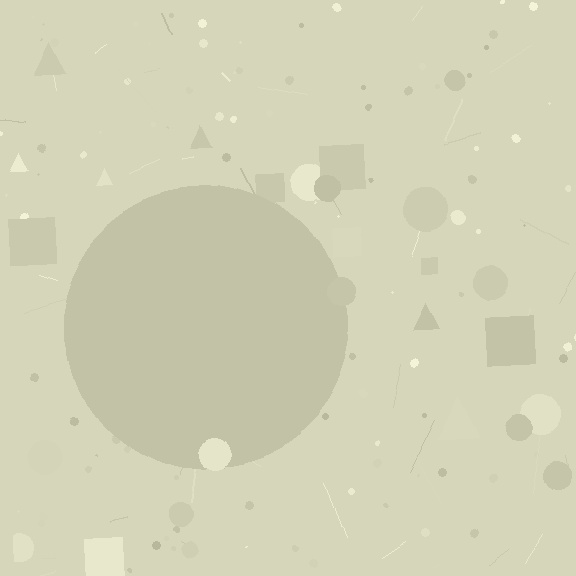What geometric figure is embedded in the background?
A circle is embedded in the background.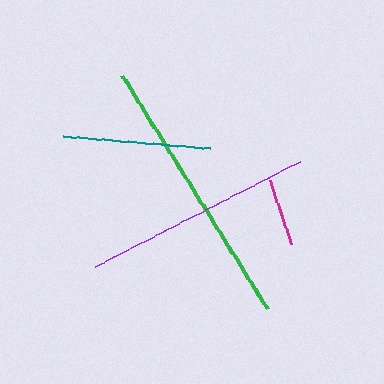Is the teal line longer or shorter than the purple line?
The purple line is longer than the teal line.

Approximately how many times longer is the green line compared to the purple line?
The green line is approximately 1.2 times the length of the purple line.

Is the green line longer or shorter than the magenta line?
The green line is longer than the magenta line.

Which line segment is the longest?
The green line is the longest at approximately 275 pixels.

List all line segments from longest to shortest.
From longest to shortest: green, purple, teal, magenta.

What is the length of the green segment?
The green segment is approximately 275 pixels long.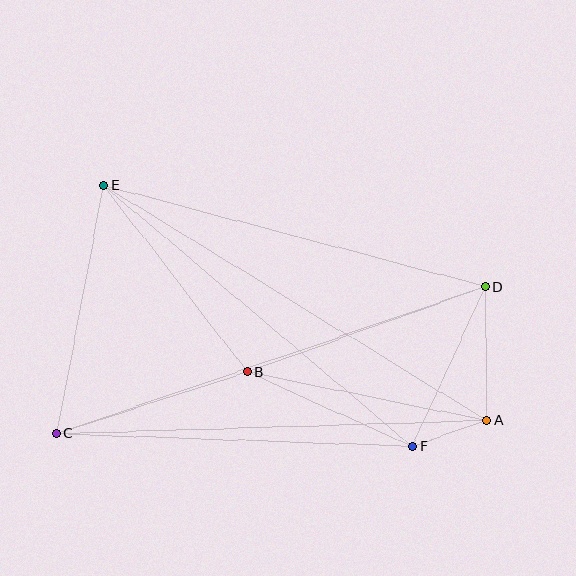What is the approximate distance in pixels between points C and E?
The distance between C and E is approximately 253 pixels.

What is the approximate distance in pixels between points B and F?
The distance between B and F is approximately 181 pixels.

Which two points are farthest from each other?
Points C and D are farthest from each other.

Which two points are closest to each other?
Points A and F are closest to each other.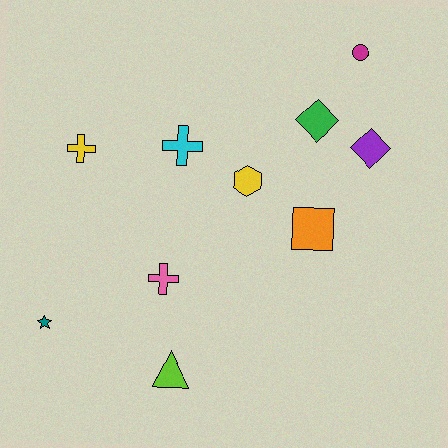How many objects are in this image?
There are 10 objects.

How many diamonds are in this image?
There are 2 diamonds.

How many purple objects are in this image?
There is 1 purple object.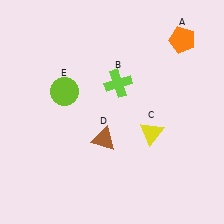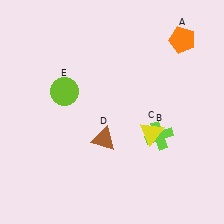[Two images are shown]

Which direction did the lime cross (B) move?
The lime cross (B) moved down.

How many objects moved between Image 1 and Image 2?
1 object moved between the two images.